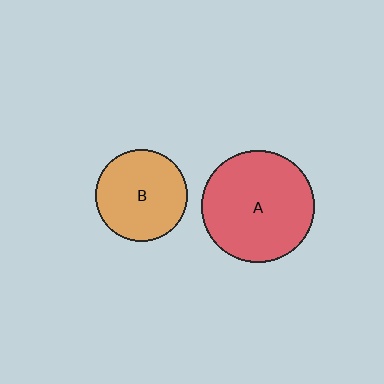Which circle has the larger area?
Circle A (red).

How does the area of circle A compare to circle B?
Approximately 1.5 times.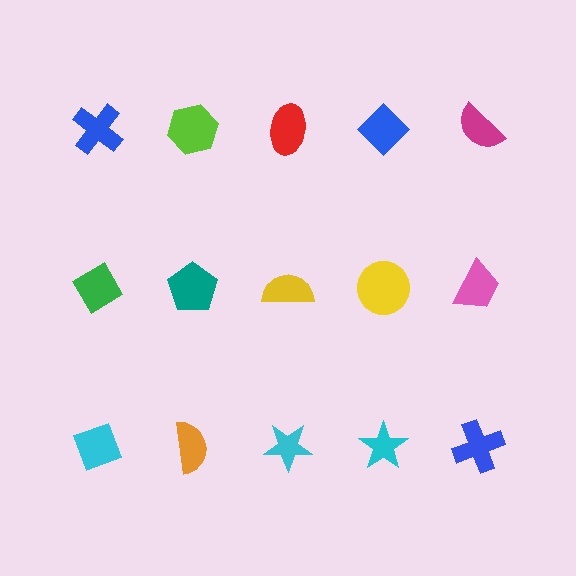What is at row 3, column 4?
A cyan star.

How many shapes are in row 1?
5 shapes.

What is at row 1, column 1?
A blue cross.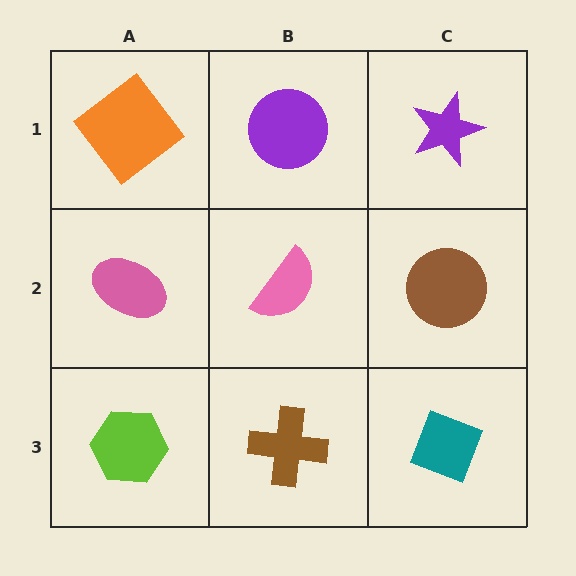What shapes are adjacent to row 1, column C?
A brown circle (row 2, column C), a purple circle (row 1, column B).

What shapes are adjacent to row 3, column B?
A pink semicircle (row 2, column B), a lime hexagon (row 3, column A), a teal diamond (row 3, column C).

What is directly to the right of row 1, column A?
A purple circle.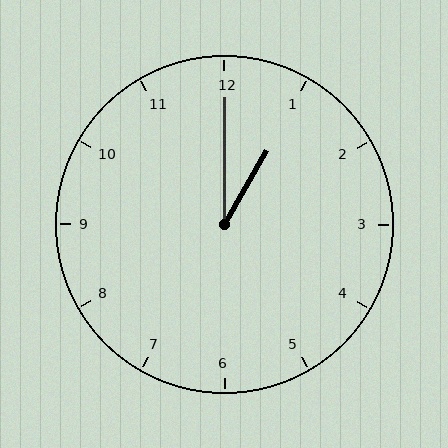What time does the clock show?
1:00.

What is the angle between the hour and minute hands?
Approximately 30 degrees.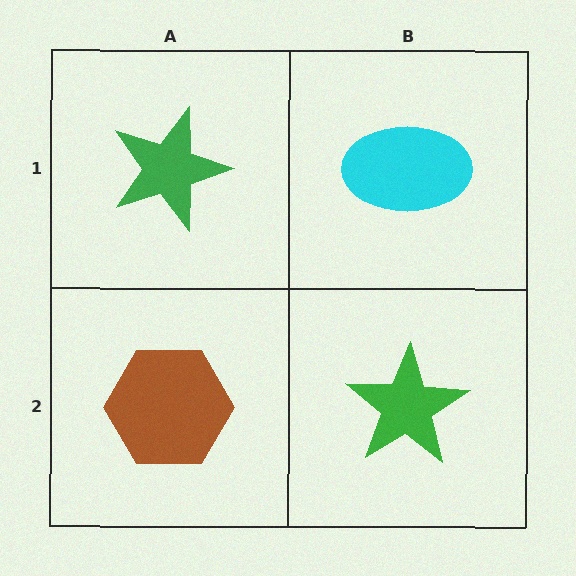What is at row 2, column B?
A green star.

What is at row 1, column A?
A green star.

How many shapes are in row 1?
2 shapes.